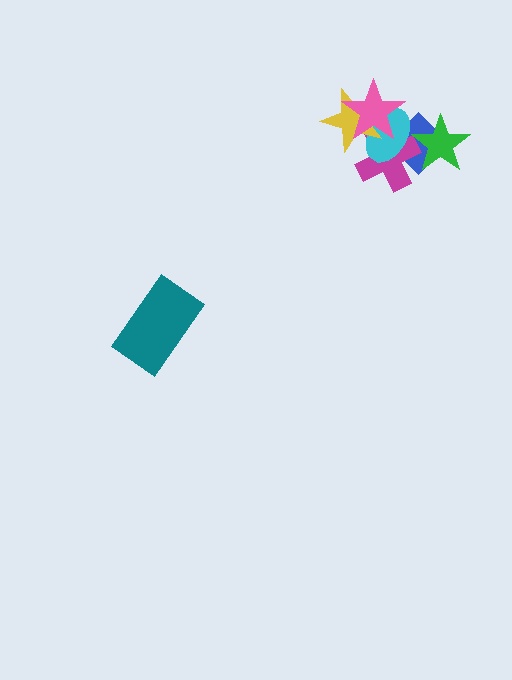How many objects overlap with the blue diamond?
4 objects overlap with the blue diamond.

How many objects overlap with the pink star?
4 objects overlap with the pink star.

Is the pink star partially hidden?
No, no other shape covers it.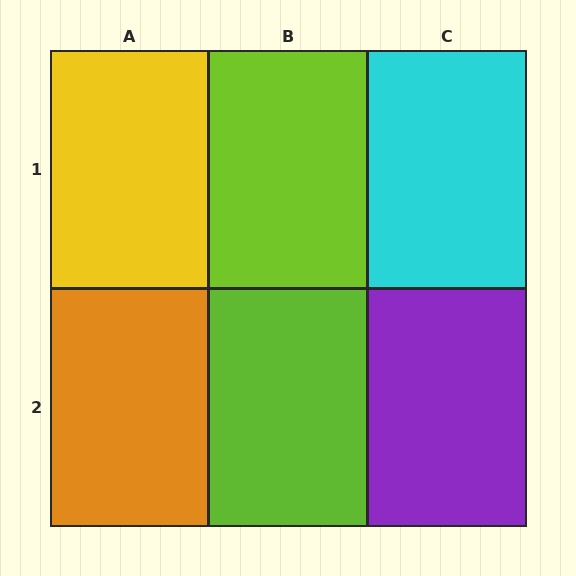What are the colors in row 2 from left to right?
Orange, lime, purple.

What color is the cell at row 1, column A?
Yellow.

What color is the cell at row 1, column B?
Lime.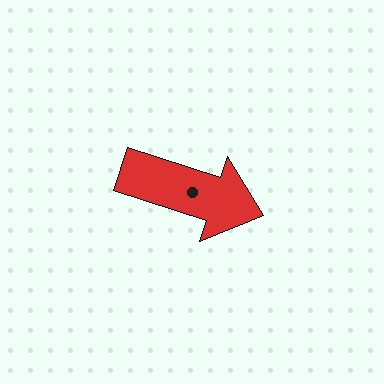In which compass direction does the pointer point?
East.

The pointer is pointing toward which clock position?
Roughly 4 o'clock.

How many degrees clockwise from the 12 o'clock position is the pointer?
Approximately 108 degrees.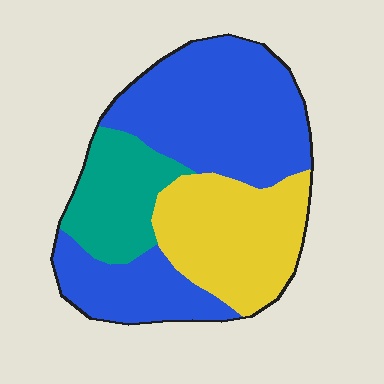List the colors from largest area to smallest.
From largest to smallest: blue, yellow, teal.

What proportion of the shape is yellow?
Yellow takes up about one quarter (1/4) of the shape.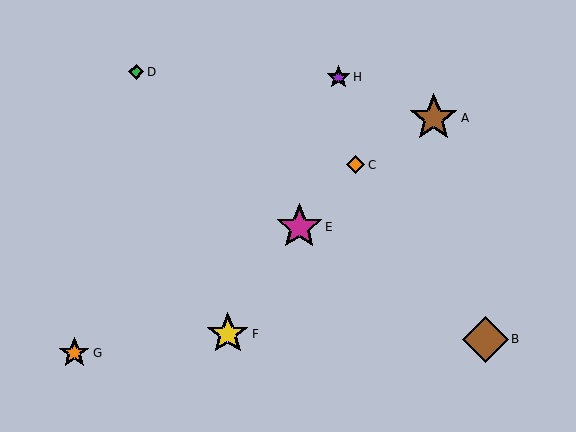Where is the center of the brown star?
The center of the brown star is at (434, 118).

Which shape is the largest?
The brown star (labeled A) is the largest.